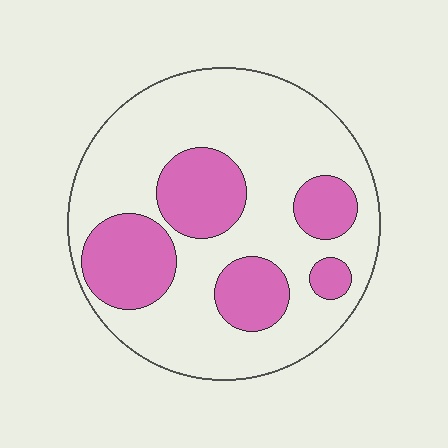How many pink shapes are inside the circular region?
5.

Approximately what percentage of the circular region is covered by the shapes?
Approximately 30%.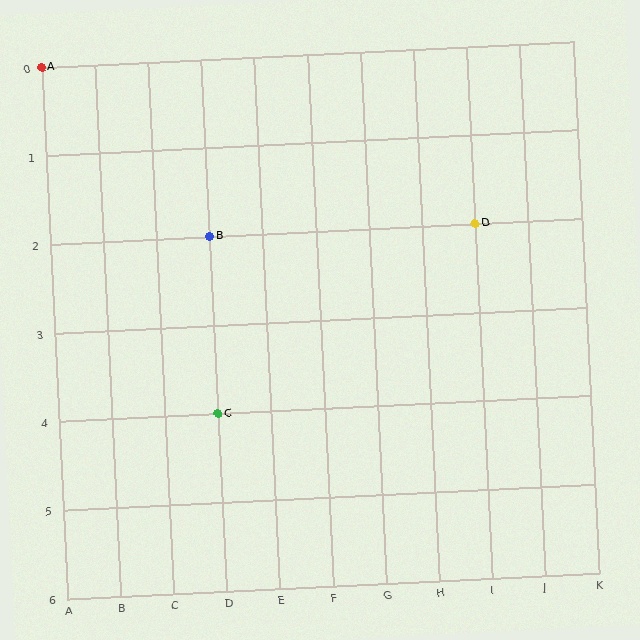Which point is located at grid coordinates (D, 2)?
Point B is at (D, 2).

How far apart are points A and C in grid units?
Points A and C are 3 columns and 4 rows apart (about 5.0 grid units diagonally).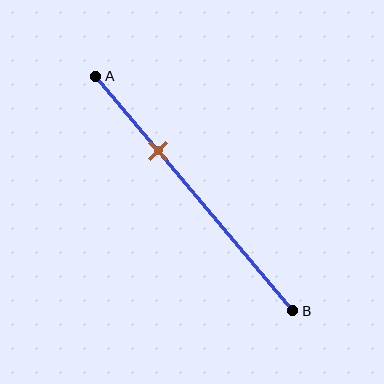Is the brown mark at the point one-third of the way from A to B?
Yes, the mark is approximately at the one-third point.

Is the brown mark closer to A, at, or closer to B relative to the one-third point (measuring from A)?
The brown mark is approximately at the one-third point of segment AB.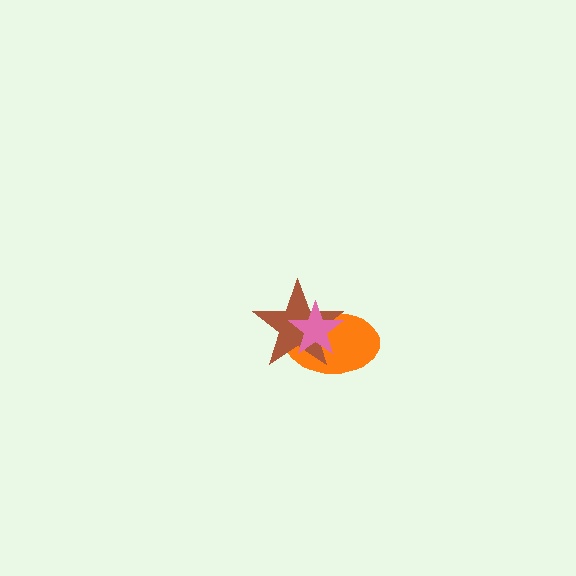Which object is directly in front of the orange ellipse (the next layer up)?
The brown star is directly in front of the orange ellipse.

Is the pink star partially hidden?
No, no other shape covers it.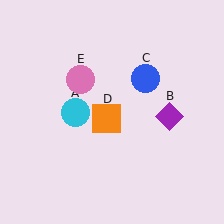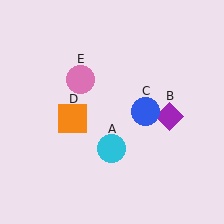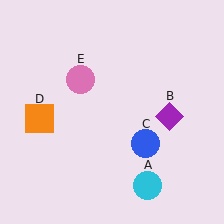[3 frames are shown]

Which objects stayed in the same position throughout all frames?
Purple diamond (object B) and pink circle (object E) remained stationary.